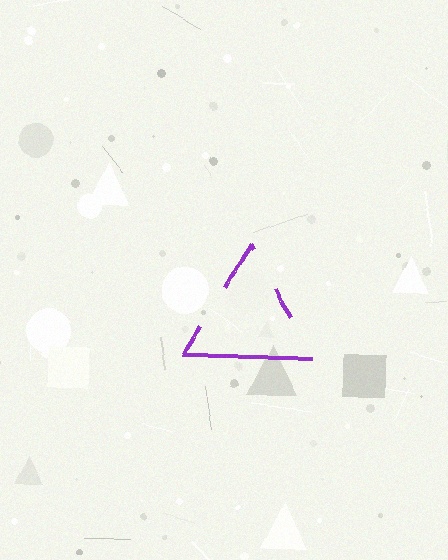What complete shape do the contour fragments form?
The contour fragments form a triangle.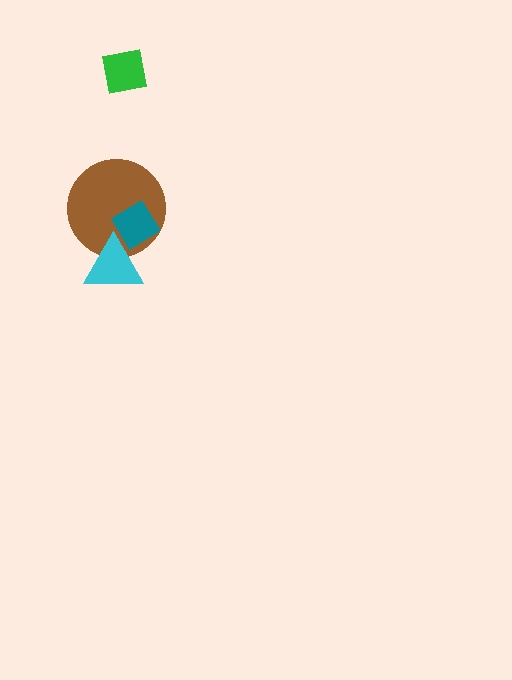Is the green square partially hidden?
No, no other shape covers it.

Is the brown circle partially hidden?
Yes, it is partially covered by another shape.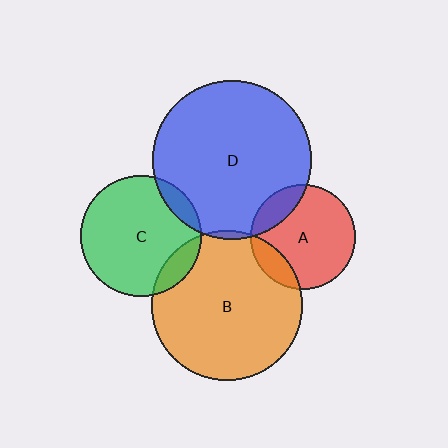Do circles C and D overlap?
Yes.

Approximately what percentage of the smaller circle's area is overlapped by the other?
Approximately 10%.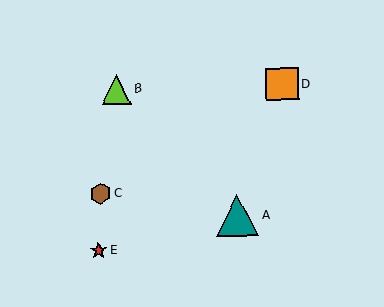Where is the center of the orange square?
The center of the orange square is at (282, 84).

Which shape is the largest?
The teal triangle (labeled A) is the largest.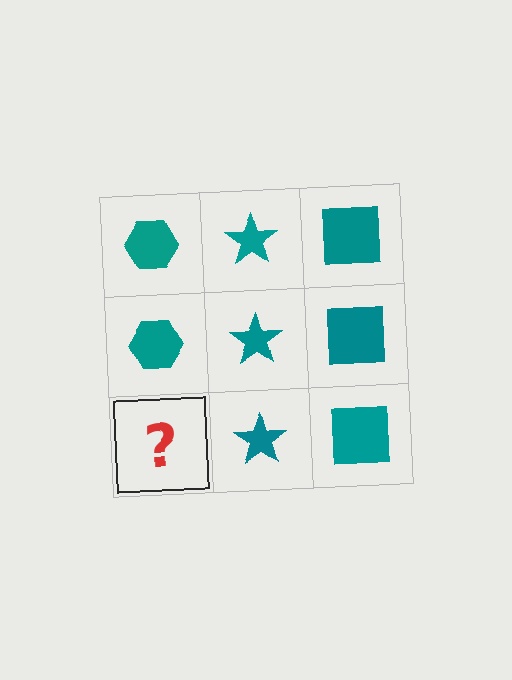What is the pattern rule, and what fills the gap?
The rule is that each column has a consistent shape. The gap should be filled with a teal hexagon.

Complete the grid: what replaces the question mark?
The question mark should be replaced with a teal hexagon.